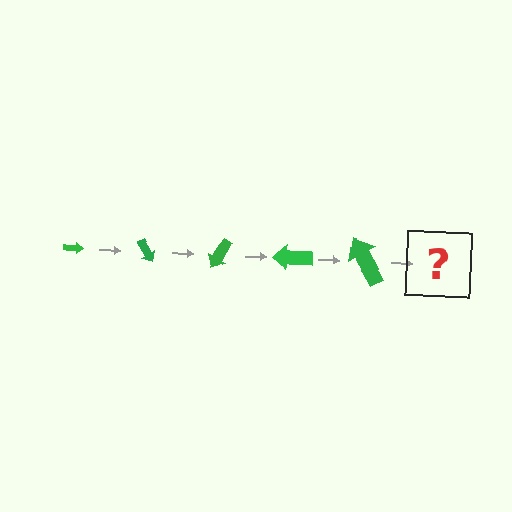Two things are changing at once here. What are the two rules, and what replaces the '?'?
The two rules are that the arrow grows larger each step and it rotates 60 degrees each step. The '?' should be an arrow, larger than the previous one and rotated 300 degrees from the start.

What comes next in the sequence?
The next element should be an arrow, larger than the previous one and rotated 300 degrees from the start.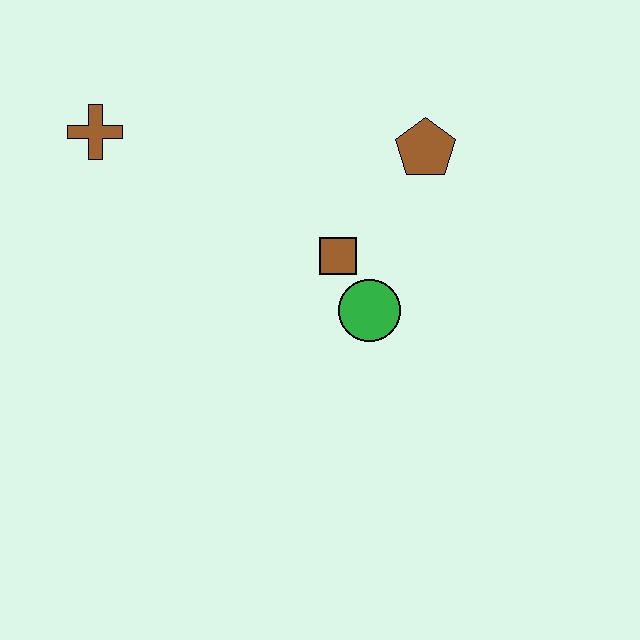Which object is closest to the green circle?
The brown square is closest to the green circle.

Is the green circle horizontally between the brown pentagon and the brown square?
Yes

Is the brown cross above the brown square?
Yes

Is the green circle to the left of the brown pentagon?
Yes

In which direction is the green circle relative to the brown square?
The green circle is below the brown square.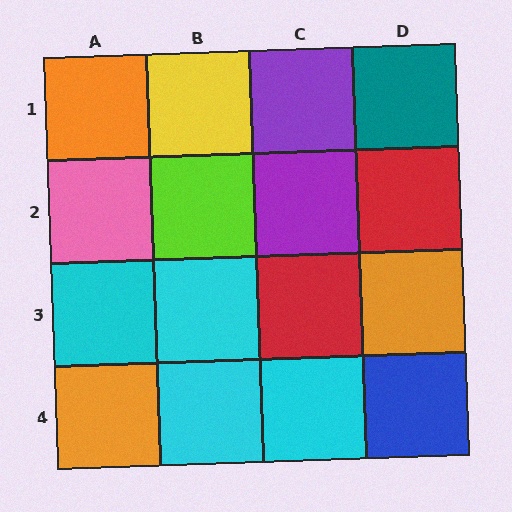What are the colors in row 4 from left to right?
Orange, cyan, cyan, blue.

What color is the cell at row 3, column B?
Cyan.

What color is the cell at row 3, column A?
Cyan.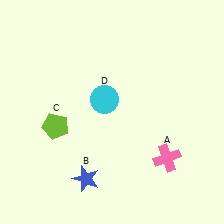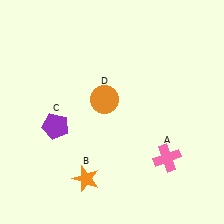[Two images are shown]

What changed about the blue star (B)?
In Image 1, B is blue. In Image 2, it changed to orange.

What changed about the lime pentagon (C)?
In Image 1, C is lime. In Image 2, it changed to purple.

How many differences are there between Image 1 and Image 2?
There are 3 differences between the two images.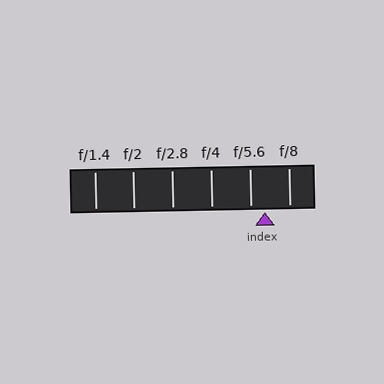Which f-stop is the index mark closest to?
The index mark is closest to f/5.6.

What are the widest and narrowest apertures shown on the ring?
The widest aperture shown is f/1.4 and the narrowest is f/8.